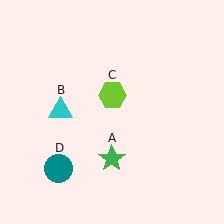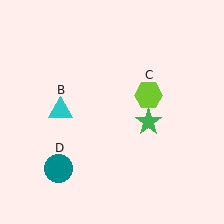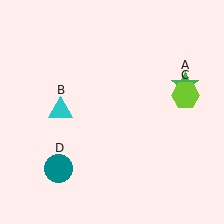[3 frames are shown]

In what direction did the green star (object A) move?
The green star (object A) moved up and to the right.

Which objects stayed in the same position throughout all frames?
Cyan triangle (object B) and teal circle (object D) remained stationary.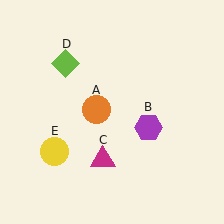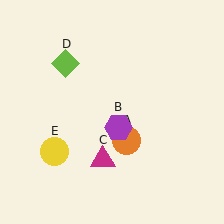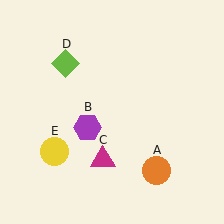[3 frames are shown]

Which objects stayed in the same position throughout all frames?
Magenta triangle (object C) and lime diamond (object D) and yellow circle (object E) remained stationary.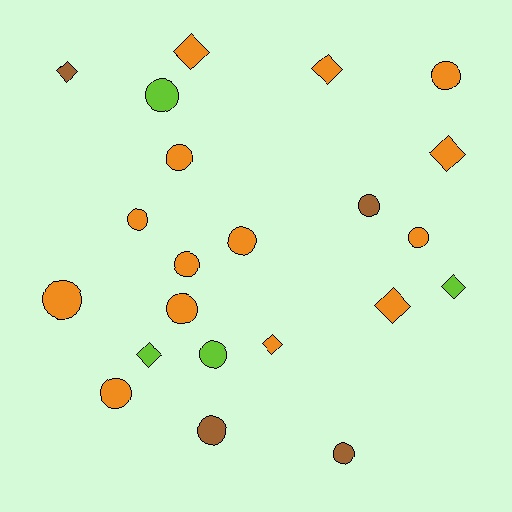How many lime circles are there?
There are 2 lime circles.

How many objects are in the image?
There are 22 objects.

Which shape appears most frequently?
Circle, with 14 objects.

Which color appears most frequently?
Orange, with 14 objects.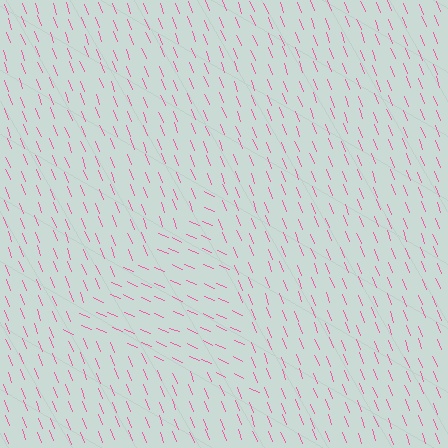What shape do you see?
I see a triangle.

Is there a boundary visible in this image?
Yes, there is a texture boundary formed by a change in line orientation.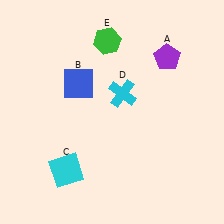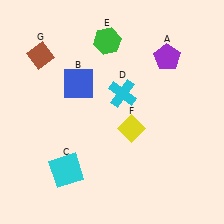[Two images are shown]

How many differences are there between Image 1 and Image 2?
There are 2 differences between the two images.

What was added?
A yellow diamond (F), a brown diamond (G) were added in Image 2.